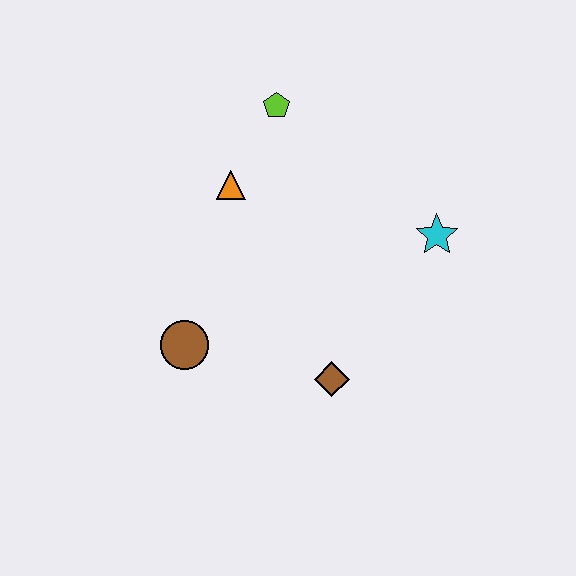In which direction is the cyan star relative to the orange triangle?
The cyan star is to the right of the orange triangle.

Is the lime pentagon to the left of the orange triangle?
No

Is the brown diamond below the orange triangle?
Yes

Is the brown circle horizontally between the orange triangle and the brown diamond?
No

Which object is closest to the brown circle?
The brown diamond is closest to the brown circle.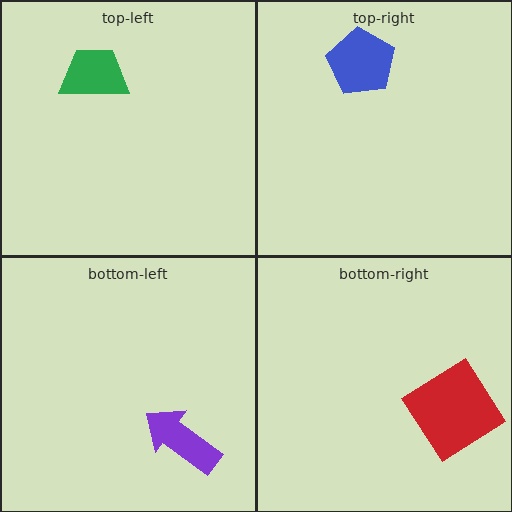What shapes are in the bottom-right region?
The red diamond.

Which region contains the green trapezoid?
The top-left region.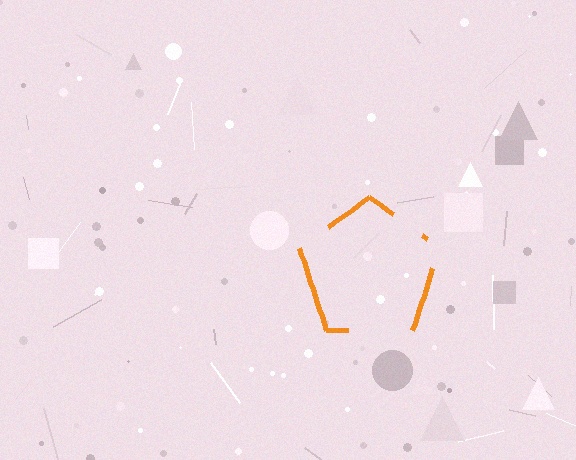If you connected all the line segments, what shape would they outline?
They would outline a pentagon.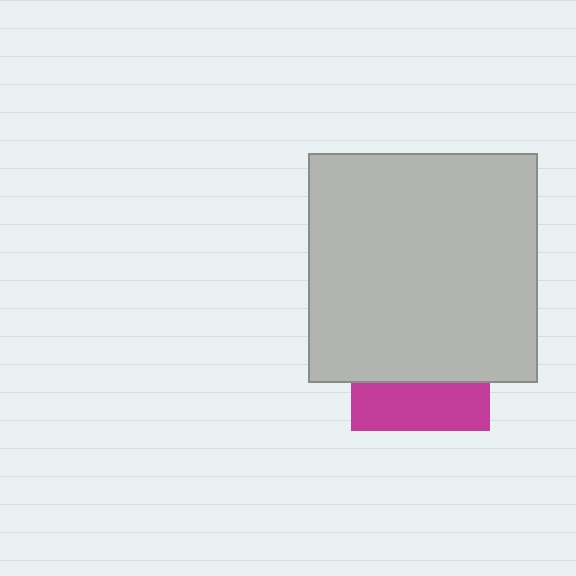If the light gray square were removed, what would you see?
You would see the complete magenta square.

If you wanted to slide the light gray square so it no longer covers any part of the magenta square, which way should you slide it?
Slide it up — that is the most direct way to separate the two shapes.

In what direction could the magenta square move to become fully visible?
The magenta square could move down. That would shift it out from behind the light gray square entirely.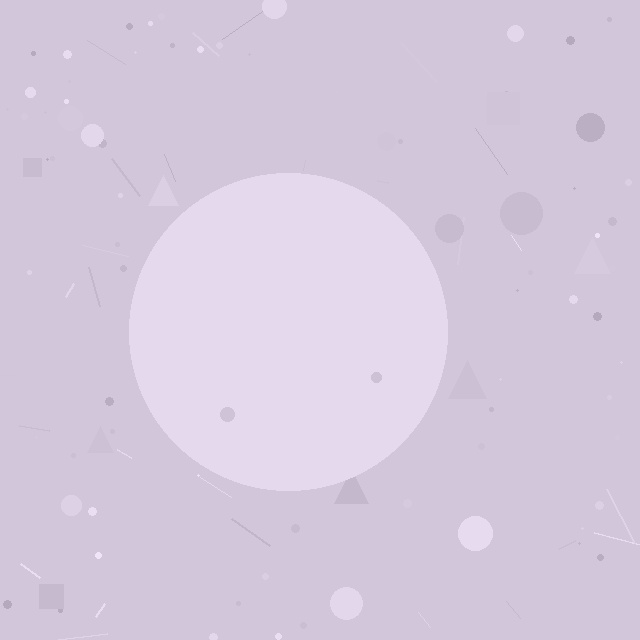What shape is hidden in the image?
A circle is hidden in the image.